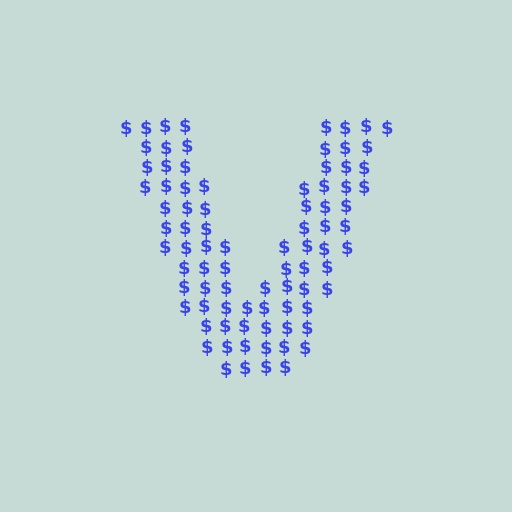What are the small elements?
The small elements are dollar signs.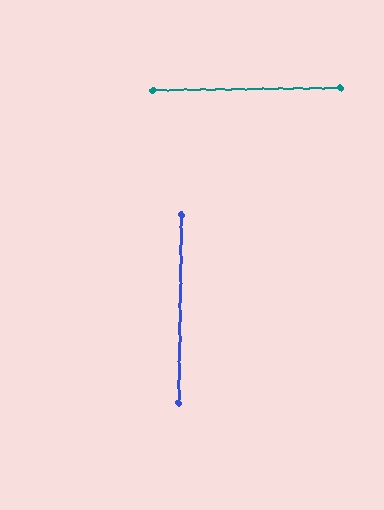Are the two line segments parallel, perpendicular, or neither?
Perpendicular — they meet at approximately 89°.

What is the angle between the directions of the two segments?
Approximately 89 degrees.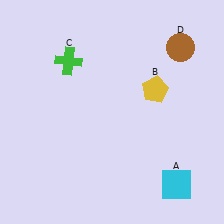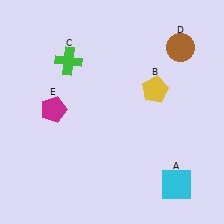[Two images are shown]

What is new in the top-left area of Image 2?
A magenta pentagon (E) was added in the top-left area of Image 2.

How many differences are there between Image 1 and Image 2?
There is 1 difference between the two images.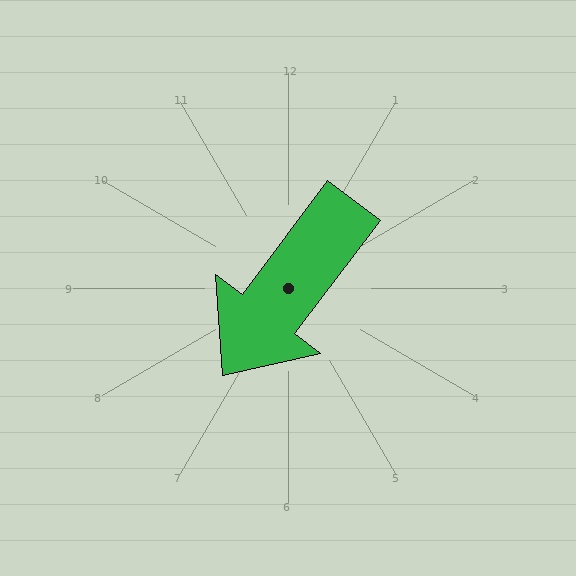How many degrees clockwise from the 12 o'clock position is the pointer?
Approximately 217 degrees.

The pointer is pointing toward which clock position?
Roughly 7 o'clock.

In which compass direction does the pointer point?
Southwest.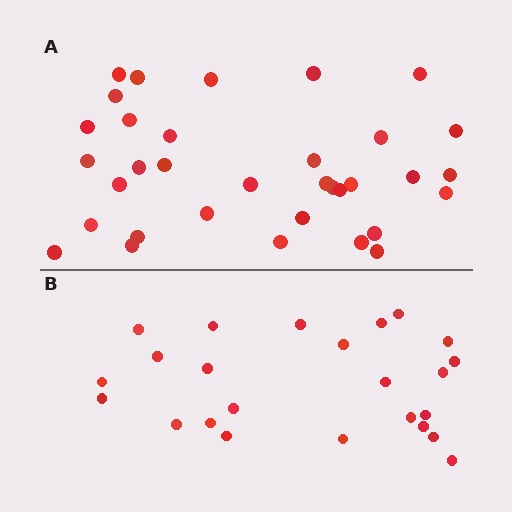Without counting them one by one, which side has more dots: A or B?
Region A (the top region) has more dots.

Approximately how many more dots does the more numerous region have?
Region A has roughly 10 or so more dots than region B.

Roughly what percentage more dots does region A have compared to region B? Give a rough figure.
About 40% more.